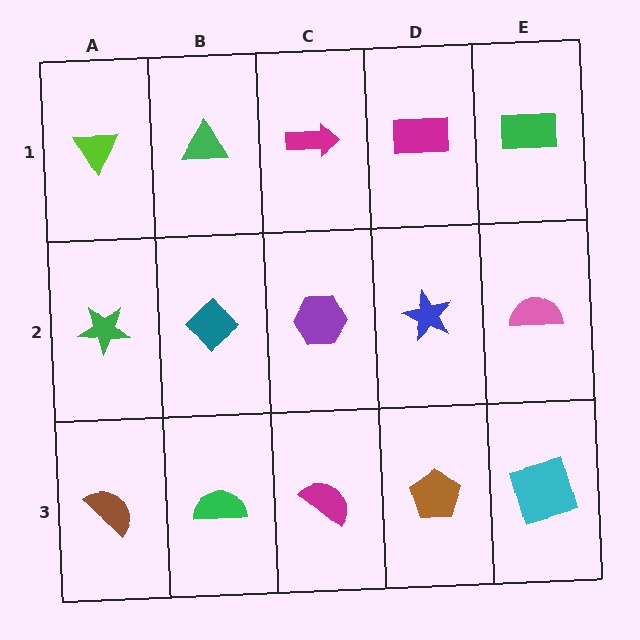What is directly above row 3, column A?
A green star.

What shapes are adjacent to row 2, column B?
A green triangle (row 1, column B), a green semicircle (row 3, column B), a green star (row 2, column A), a purple hexagon (row 2, column C).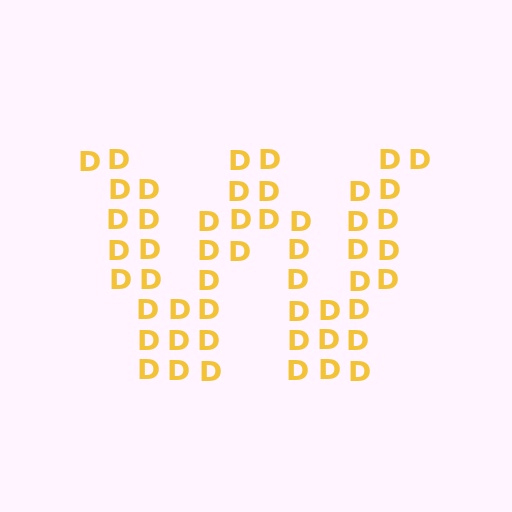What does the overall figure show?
The overall figure shows the letter W.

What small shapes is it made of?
It is made of small letter D's.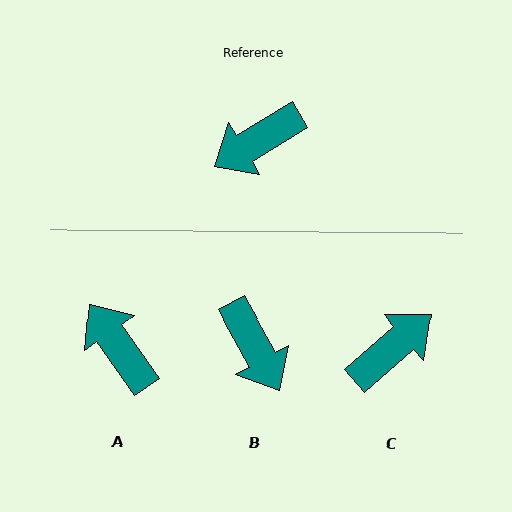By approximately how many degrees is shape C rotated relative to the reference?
Approximately 171 degrees clockwise.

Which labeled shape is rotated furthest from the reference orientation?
C, about 171 degrees away.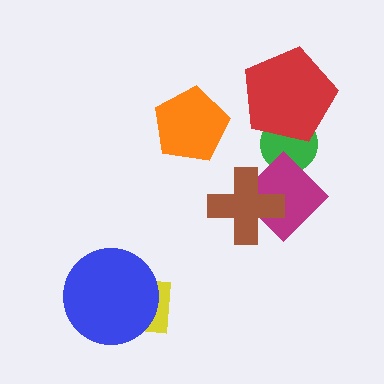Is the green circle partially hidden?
Yes, it is partially covered by another shape.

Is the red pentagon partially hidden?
No, no other shape covers it.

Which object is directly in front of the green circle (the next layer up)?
The magenta diamond is directly in front of the green circle.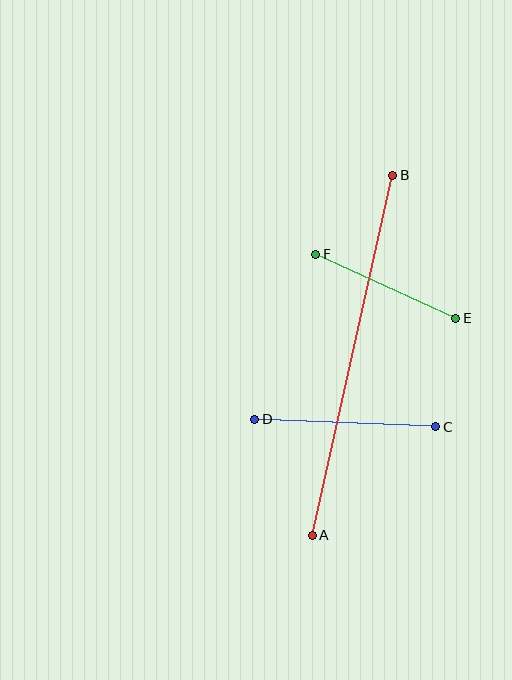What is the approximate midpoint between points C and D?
The midpoint is at approximately (345, 423) pixels.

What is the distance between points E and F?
The distance is approximately 154 pixels.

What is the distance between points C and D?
The distance is approximately 181 pixels.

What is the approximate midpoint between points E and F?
The midpoint is at approximately (386, 286) pixels.